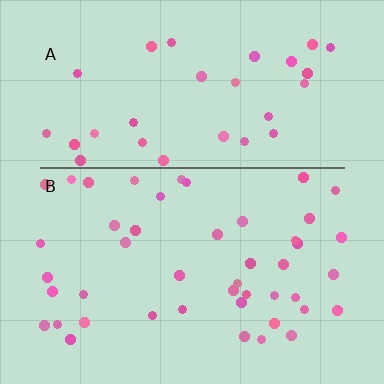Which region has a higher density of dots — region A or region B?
B (the bottom).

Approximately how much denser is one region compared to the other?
Approximately 1.4× — region B over region A.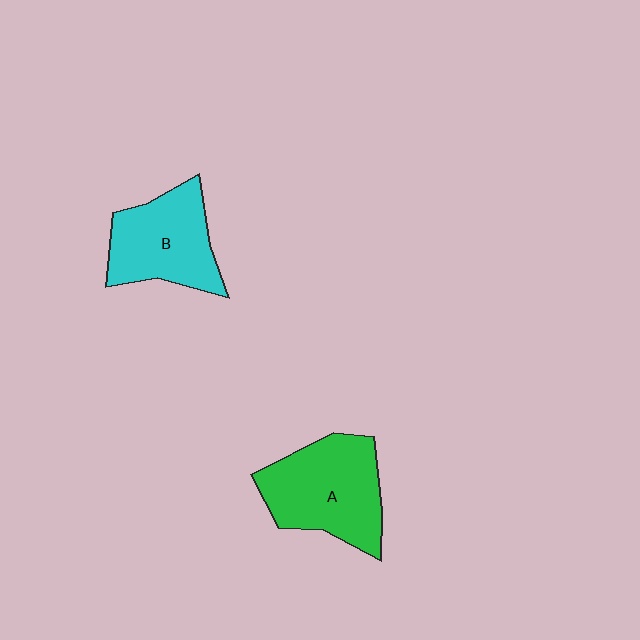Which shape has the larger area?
Shape A (green).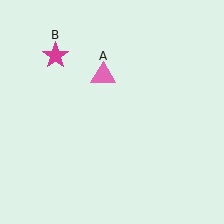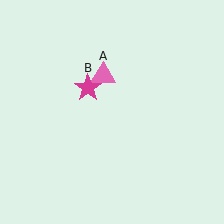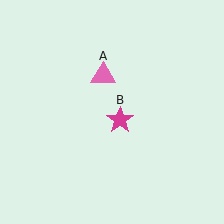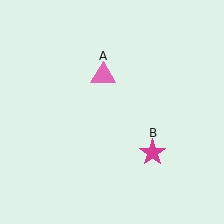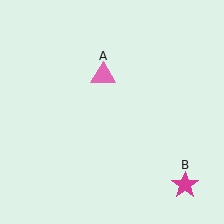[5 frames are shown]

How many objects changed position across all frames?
1 object changed position: magenta star (object B).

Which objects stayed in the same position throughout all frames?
Pink triangle (object A) remained stationary.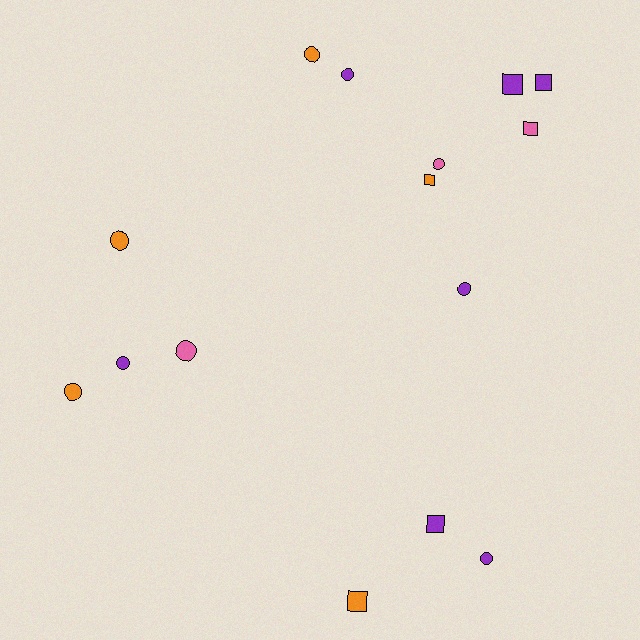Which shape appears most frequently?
Circle, with 9 objects.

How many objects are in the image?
There are 15 objects.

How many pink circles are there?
There are 2 pink circles.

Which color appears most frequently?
Purple, with 7 objects.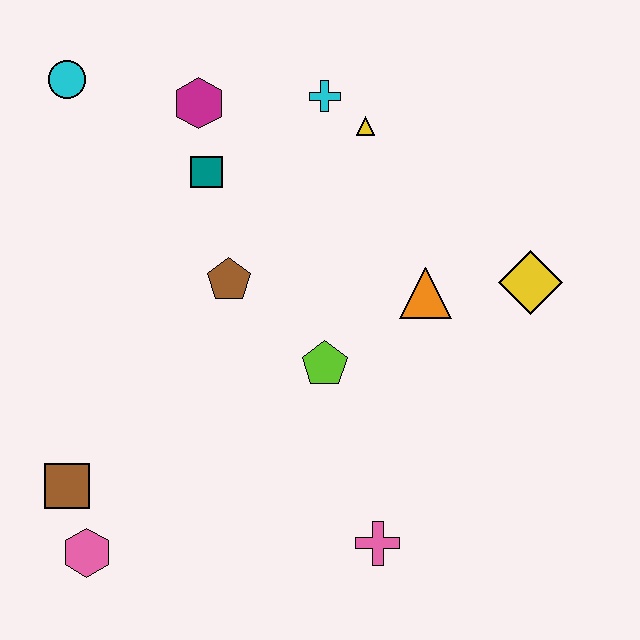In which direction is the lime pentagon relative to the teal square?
The lime pentagon is below the teal square.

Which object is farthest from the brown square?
The yellow diamond is farthest from the brown square.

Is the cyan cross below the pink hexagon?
No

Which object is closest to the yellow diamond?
The orange triangle is closest to the yellow diamond.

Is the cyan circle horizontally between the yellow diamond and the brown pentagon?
No